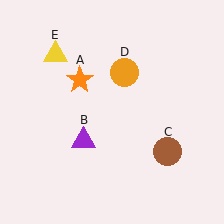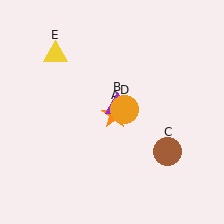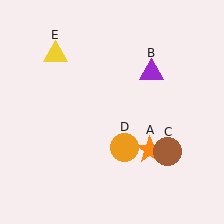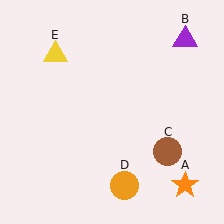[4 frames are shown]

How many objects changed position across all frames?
3 objects changed position: orange star (object A), purple triangle (object B), orange circle (object D).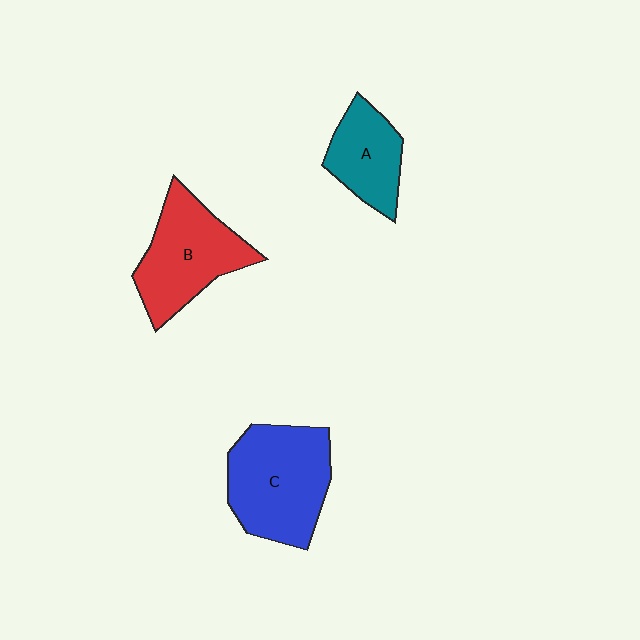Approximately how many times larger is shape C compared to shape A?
Approximately 1.7 times.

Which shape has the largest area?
Shape C (blue).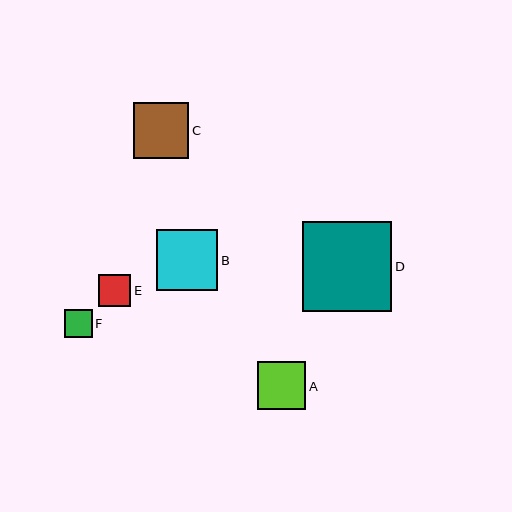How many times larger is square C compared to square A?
Square C is approximately 1.1 times the size of square A.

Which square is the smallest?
Square F is the smallest with a size of approximately 27 pixels.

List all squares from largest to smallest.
From largest to smallest: D, B, C, A, E, F.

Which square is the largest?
Square D is the largest with a size of approximately 90 pixels.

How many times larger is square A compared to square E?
Square A is approximately 1.5 times the size of square E.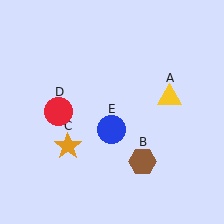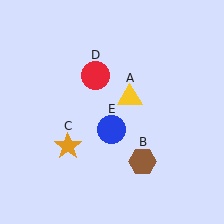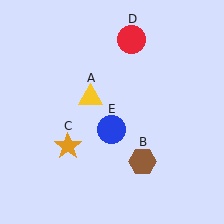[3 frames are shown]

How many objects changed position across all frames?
2 objects changed position: yellow triangle (object A), red circle (object D).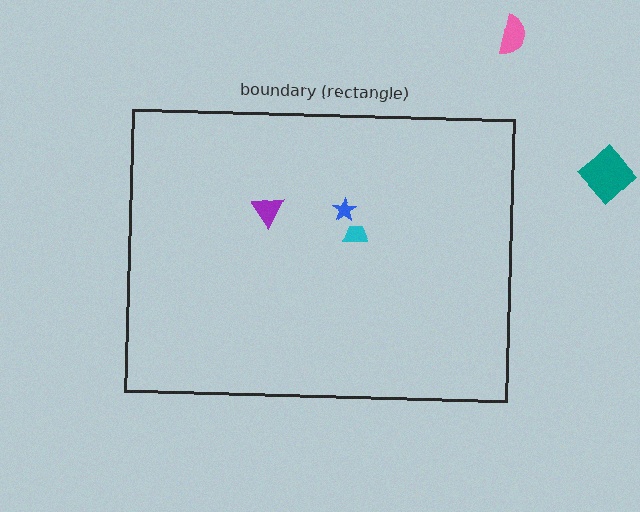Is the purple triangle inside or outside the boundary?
Inside.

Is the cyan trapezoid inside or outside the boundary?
Inside.